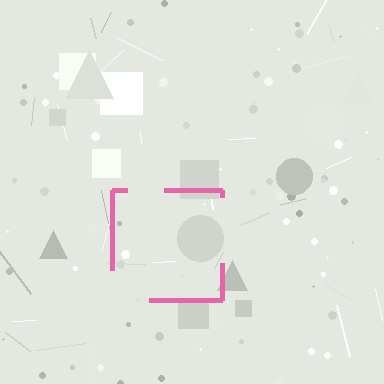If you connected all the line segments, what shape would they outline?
They would outline a square.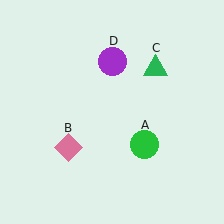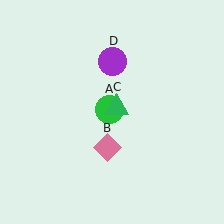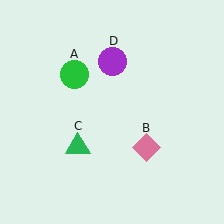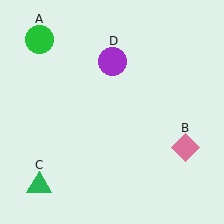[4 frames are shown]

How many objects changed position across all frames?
3 objects changed position: green circle (object A), pink diamond (object B), green triangle (object C).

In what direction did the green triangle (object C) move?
The green triangle (object C) moved down and to the left.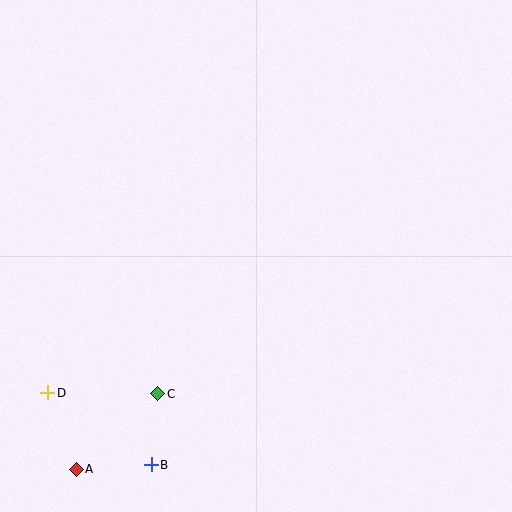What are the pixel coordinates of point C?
Point C is at (158, 394).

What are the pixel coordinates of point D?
Point D is at (48, 393).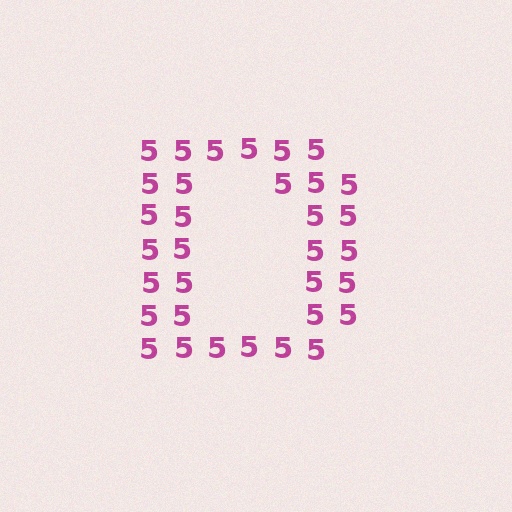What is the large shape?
The large shape is the letter D.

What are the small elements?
The small elements are digit 5's.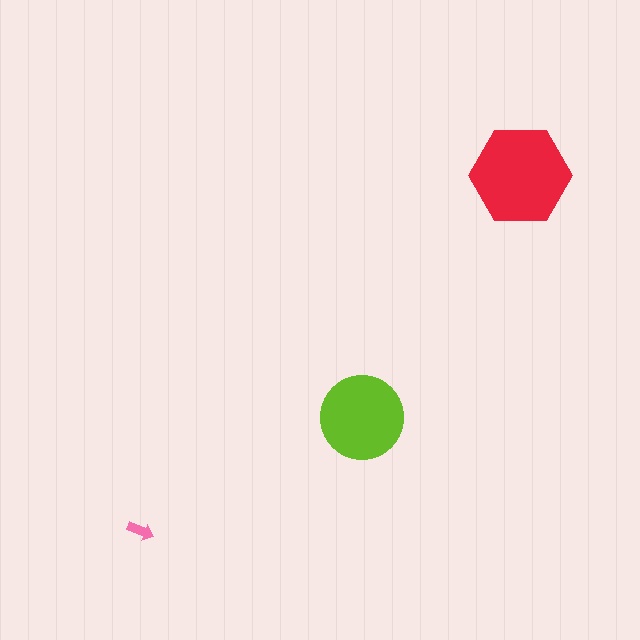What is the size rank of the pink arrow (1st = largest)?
3rd.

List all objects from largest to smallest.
The red hexagon, the lime circle, the pink arrow.